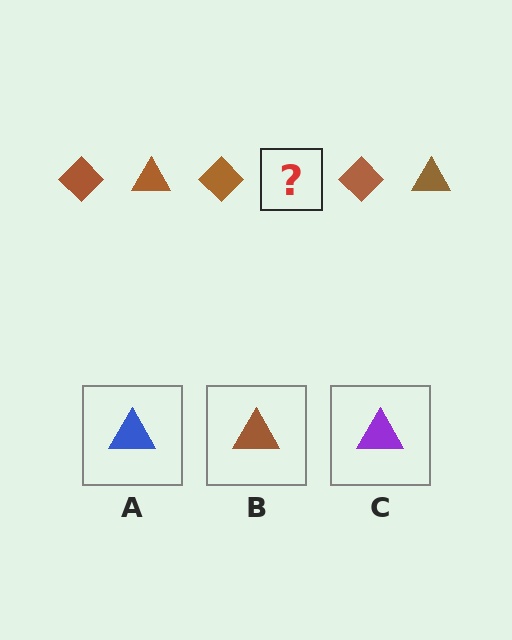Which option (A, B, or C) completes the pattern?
B.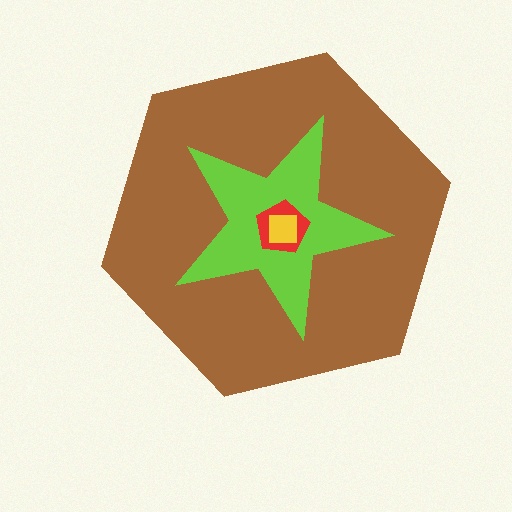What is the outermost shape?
The brown hexagon.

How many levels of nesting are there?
4.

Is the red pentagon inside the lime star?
Yes.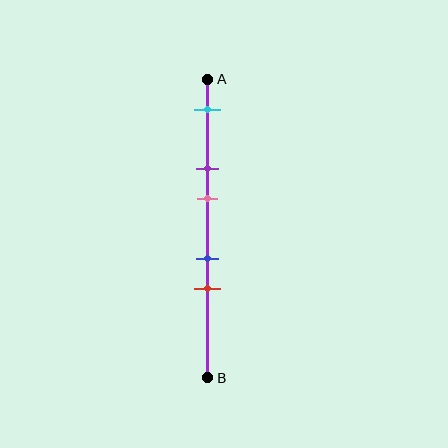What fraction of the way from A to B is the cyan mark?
The cyan mark is approximately 10% (0.1) of the way from A to B.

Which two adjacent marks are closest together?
The blue and red marks are the closest adjacent pair.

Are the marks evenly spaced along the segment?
No, the marks are not evenly spaced.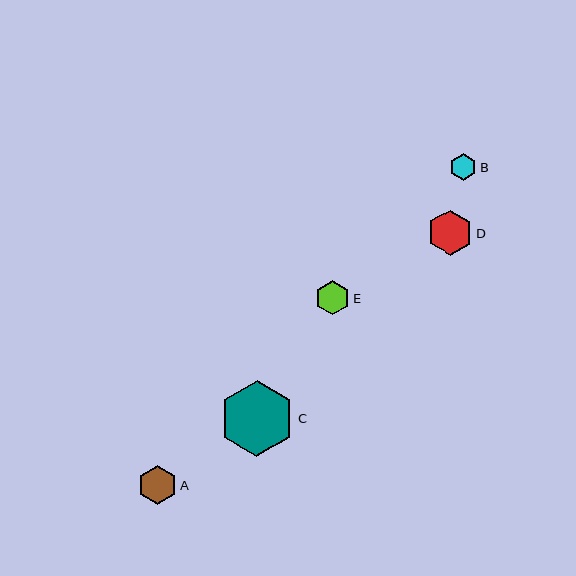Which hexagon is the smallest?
Hexagon B is the smallest with a size of approximately 27 pixels.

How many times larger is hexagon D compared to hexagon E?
Hexagon D is approximately 1.3 times the size of hexagon E.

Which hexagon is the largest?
Hexagon C is the largest with a size of approximately 76 pixels.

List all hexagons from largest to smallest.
From largest to smallest: C, D, A, E, B.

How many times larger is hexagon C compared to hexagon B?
Hexagon C is approximately 2.9 times the size of hexagon B.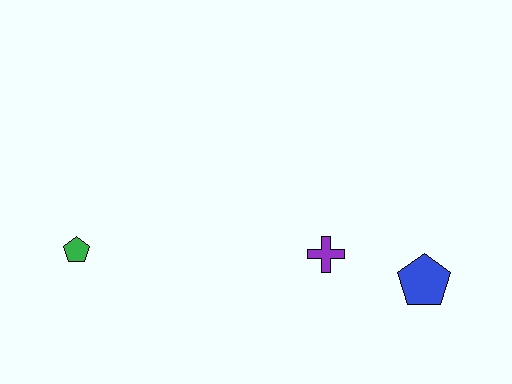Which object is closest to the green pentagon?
The purple cross is closest to the green pentagon.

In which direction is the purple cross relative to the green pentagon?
The purple cross is to the right of the green pentagon.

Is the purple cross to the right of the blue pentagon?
No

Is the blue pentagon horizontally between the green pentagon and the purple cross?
No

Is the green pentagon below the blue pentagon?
No